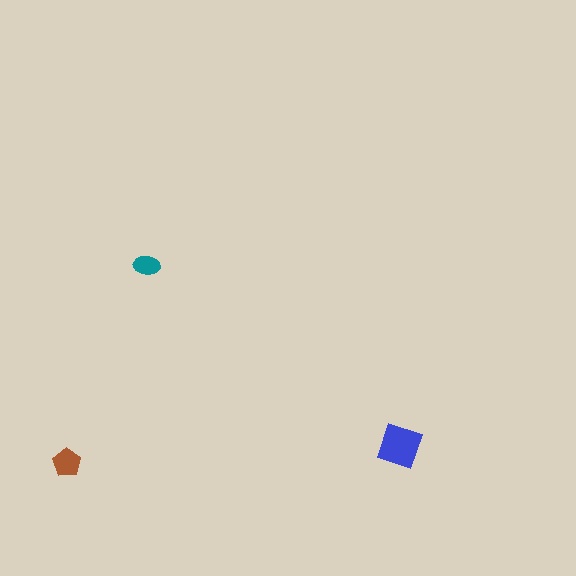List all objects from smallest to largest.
The teal ellipse, the brown pentagon, the blue square.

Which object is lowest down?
The brown pentagon is bottommost.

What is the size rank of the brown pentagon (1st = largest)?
2nd.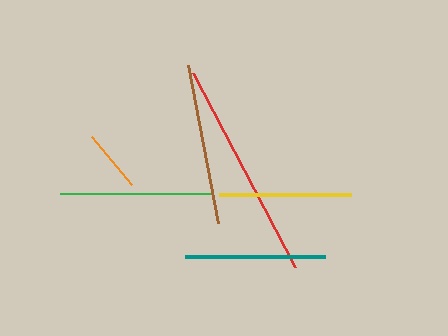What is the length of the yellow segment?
The yellow segment is approximately 131 pixels long.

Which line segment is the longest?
The red line is the longest at approximately 219 pixels.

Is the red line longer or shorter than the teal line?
The red line is longer than the teal line.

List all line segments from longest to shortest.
From longest to shortest: red, brown, green, teal, yellow, orange.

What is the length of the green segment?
The green segment is approximately 152 pixels long.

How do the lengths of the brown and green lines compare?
The brown and green lines are approximately the same length.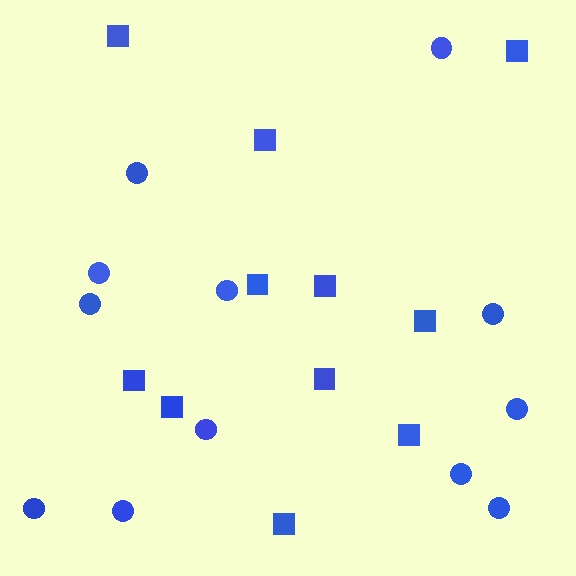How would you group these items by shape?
There are 2 groups: one group of squares (11) and one group of circles (12).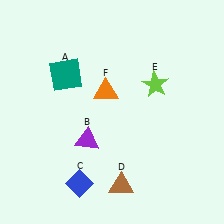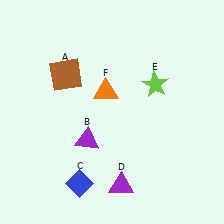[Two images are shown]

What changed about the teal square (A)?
In Image 1, A is teal. In Image 2, it changed to brown.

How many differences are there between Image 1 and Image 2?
There are 2 differences between the two images.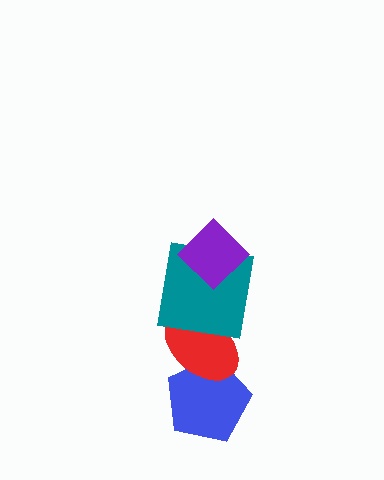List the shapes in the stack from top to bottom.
From top to bottom: the purple diamond, the teal square, the red ellipse, the blue pentagon.